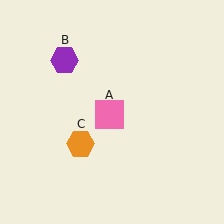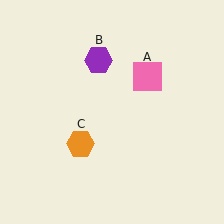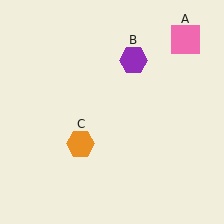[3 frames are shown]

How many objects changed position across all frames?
2 objects changed position: pink square (object A), purple hexagon (object B).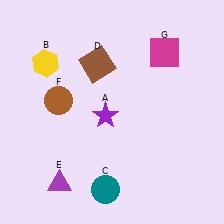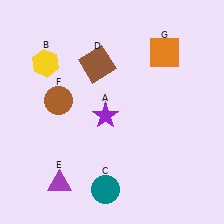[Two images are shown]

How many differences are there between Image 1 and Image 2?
There is 1 difference between the two images.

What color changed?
The square (G) changed from magenta in Image 1 to orange in Image 2.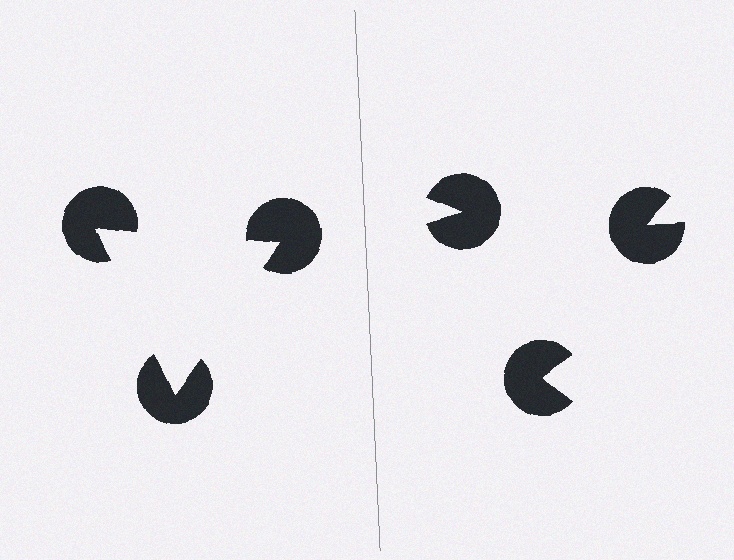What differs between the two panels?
The pac-man discs are positioned identically on both sides; only the wedge orientations differ. On the left they align to a triangle; on the right they are misaligned.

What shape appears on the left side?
An illusory triangle.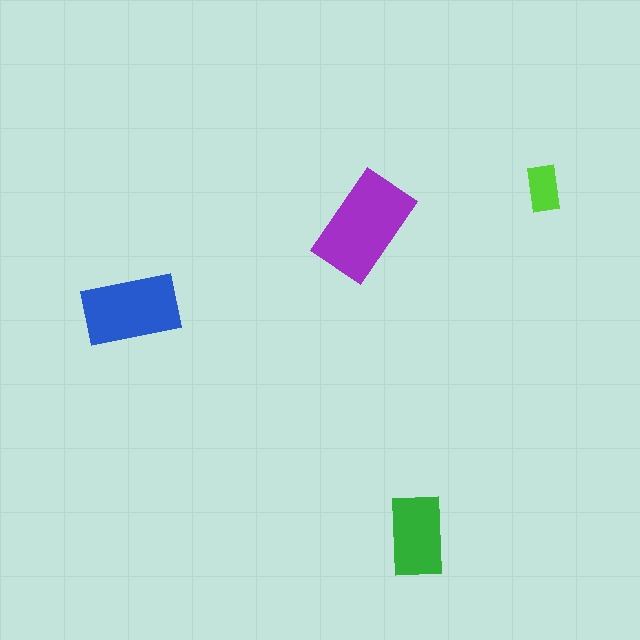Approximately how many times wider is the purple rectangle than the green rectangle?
About 1.5 times wider.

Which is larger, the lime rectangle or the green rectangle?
The green one.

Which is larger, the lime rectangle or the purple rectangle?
The purple one.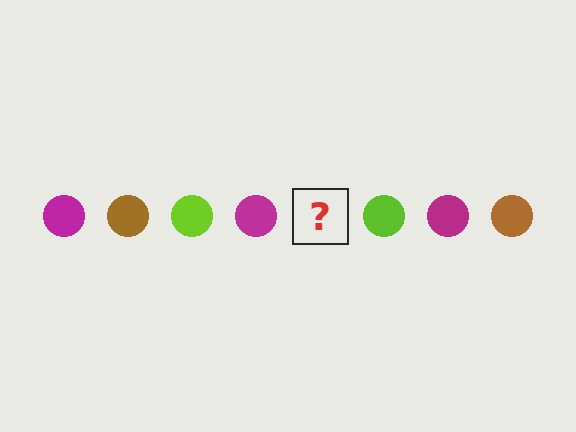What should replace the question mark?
The question mark should be replaced with a brown circle.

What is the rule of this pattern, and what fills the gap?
The rule is that the pattern cycles through magenta, brown, lime circles. The gap should be filled with a brown circle.